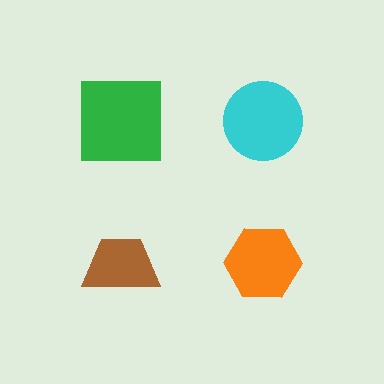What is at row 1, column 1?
A green square.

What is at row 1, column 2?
A cyan circle.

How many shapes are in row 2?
2 shapes.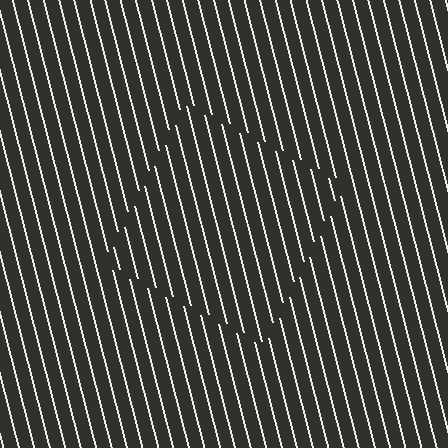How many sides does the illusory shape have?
4 sides — the line-ends trace a square.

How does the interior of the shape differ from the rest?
The interior of the shape contains the same grating, shifted by half a period — the contour is defined by the phase discontinuity where line-ends from the inner and outer gratings abut.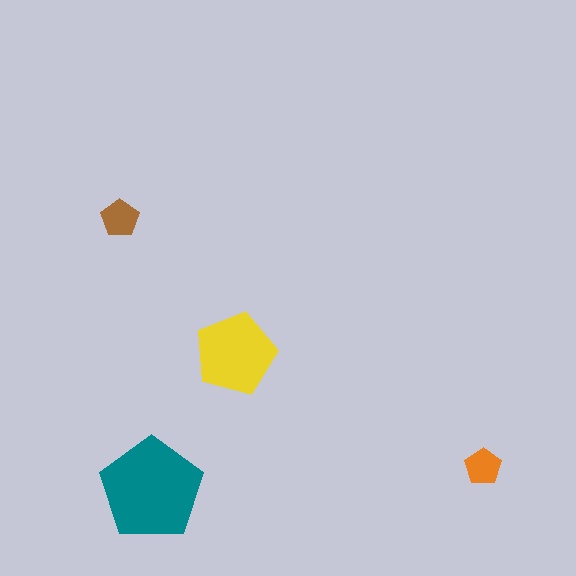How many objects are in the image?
There are 4 objects in the image.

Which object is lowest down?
The teal pentagon is bottommost.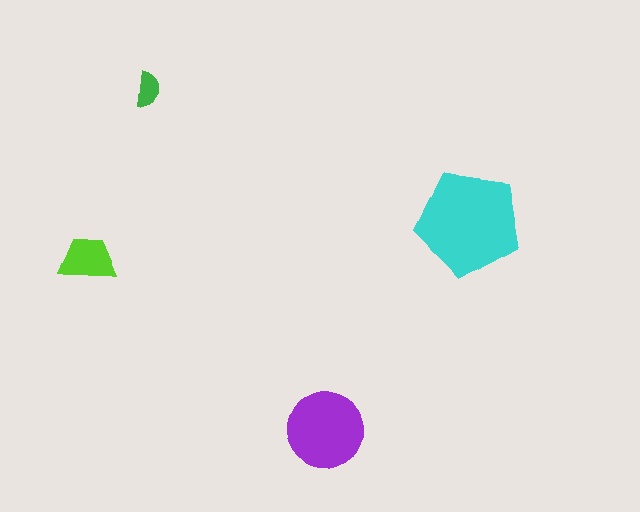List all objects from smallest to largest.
The green semicircle, the lime trapezoid, the purple circle, the cyan pentagon.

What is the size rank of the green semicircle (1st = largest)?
4th.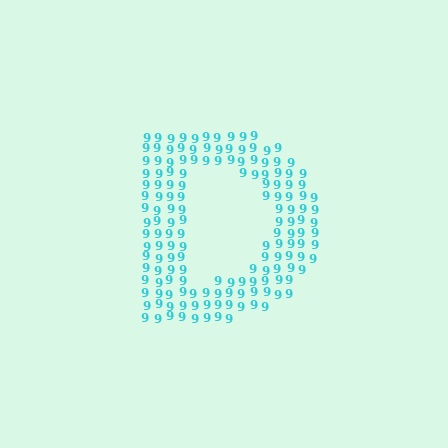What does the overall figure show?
The overall figure shows the letter D.